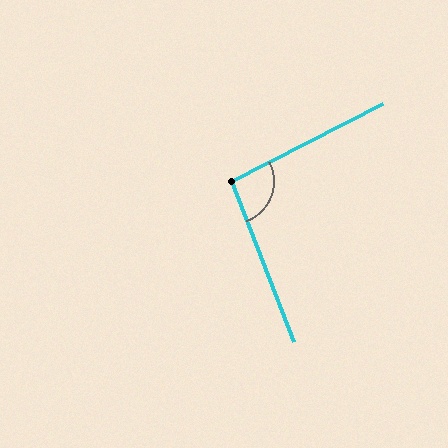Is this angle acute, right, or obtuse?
It is obtuse.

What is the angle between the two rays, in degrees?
Approximately 96 degrees.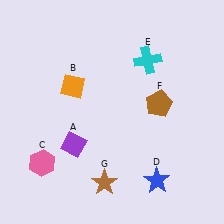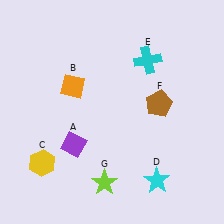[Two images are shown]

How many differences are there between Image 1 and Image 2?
There are 3 differences between the two images.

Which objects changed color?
C changed from pink to yellow. D changed from blue to cyan. G changed from brown to lime.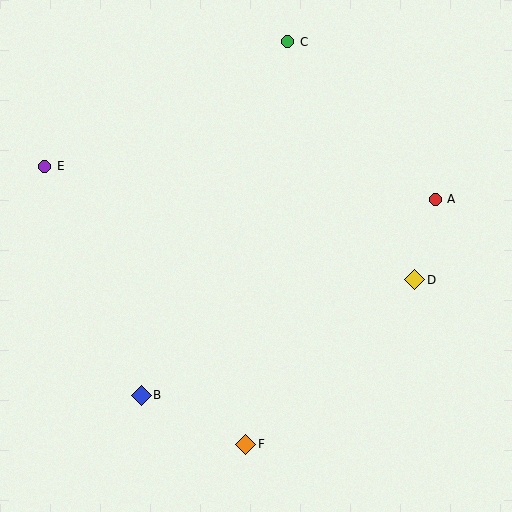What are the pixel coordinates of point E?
Point E is at (45, 166).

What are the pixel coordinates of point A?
Point A is at (435, 199).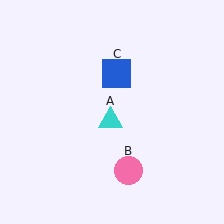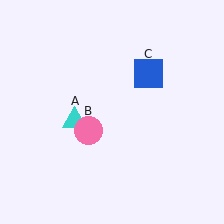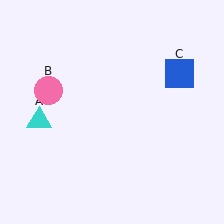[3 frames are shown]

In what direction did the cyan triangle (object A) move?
The cyan triangle (object A) moved left.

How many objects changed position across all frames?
3 objects changed position: cyan triangle (object A), pink circle (object B), blue square (object C).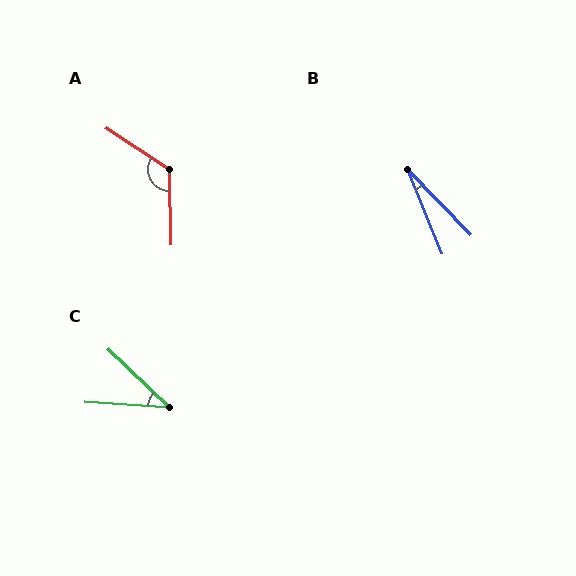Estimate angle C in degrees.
Approximately 40 degrees.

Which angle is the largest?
A, at approximately 125 degrees.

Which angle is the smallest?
B, at approximately 22 degrees.